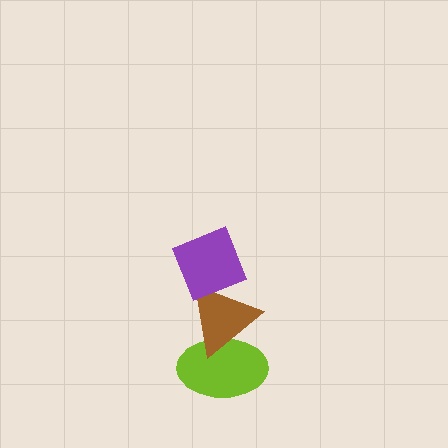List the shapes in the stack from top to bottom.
From top to bottom: the purple diamond, the brown triangle, the lime ellipse.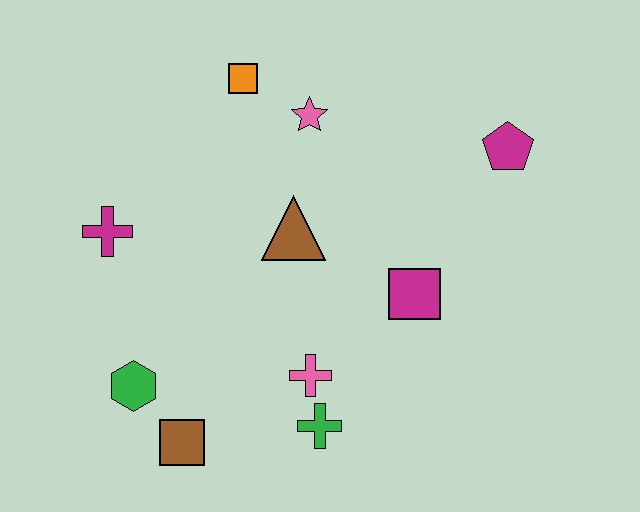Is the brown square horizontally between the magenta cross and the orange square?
Yes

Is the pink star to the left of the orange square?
No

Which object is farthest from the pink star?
The brown square is farthest from the pink star.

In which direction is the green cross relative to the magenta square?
The green cross is below the magenta square.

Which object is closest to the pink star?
The orange square is closest to the pink star.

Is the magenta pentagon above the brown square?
Yes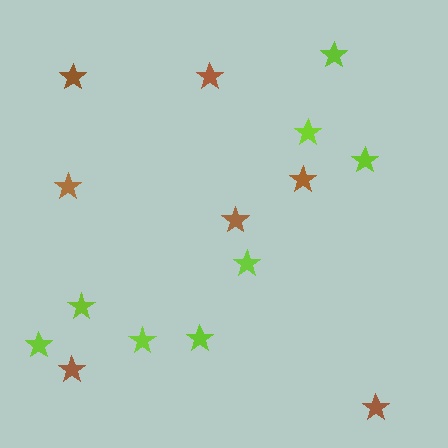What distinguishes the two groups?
There are 2 groups: one group of brown stars (7) and one group of lime stars (8).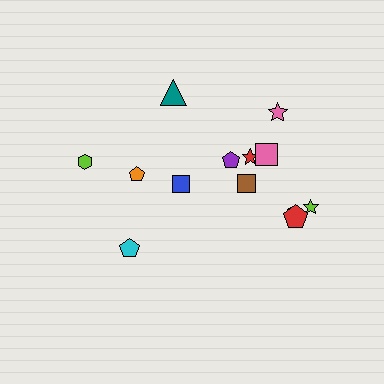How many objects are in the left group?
There are 5 objects.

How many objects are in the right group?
There are 8 objects.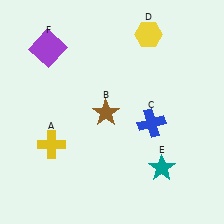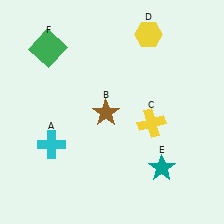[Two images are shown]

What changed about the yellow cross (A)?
In Image 1, A is yellow. In Image 2, it changed to cyan.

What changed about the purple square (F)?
In Image 1, F is purple. In Image 2, it changed to green.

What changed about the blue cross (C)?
In Image 1, C is blue. In Image 2, it changed to yellow.